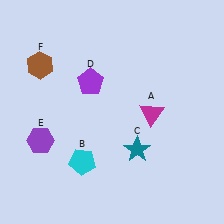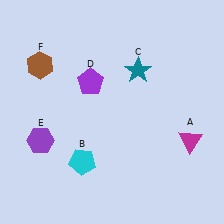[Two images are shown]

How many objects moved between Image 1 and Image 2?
2 objects moved between the two images.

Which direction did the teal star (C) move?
The teal star (C) moved up.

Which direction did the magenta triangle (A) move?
The magenta triangle (A) moved right.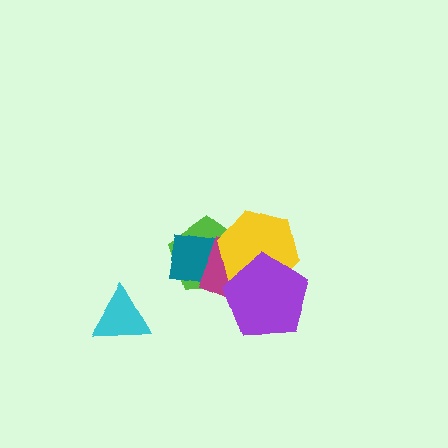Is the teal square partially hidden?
Yes, it is partially covered by another shape.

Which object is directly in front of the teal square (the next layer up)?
The magenta square is directly in front of the teal square.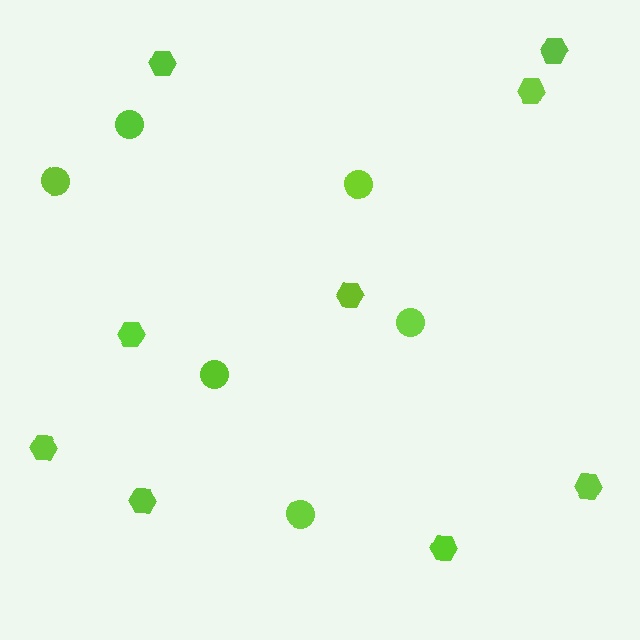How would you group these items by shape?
There are 2 groups: one group of circles (6) and one group of hexagons (9).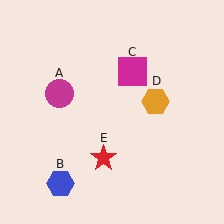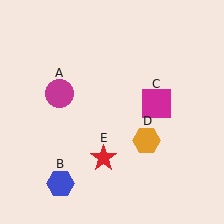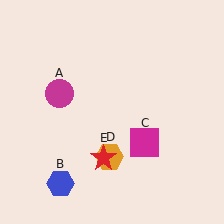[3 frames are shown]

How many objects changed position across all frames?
2 objects changed position: magenta square (object C), orange hexagon (object D).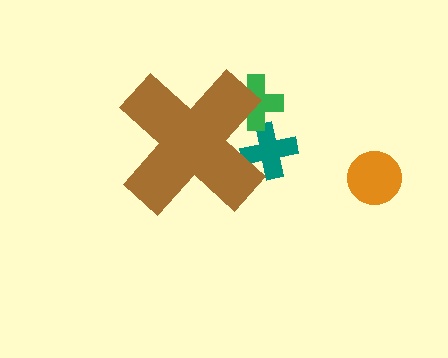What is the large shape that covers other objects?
A brown cross.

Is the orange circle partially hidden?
No, the orange circle is fully visible.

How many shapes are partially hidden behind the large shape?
2 shapes are partially hidden.